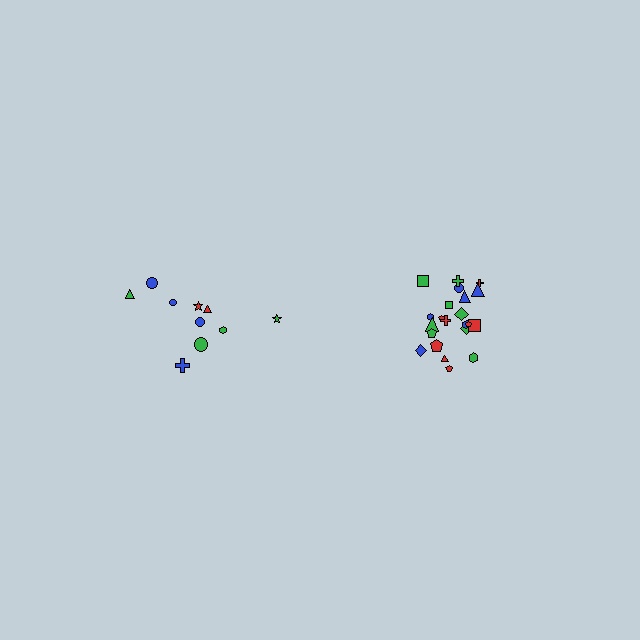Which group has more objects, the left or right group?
The right group.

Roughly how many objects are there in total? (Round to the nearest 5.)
Roughly 30 objects in total.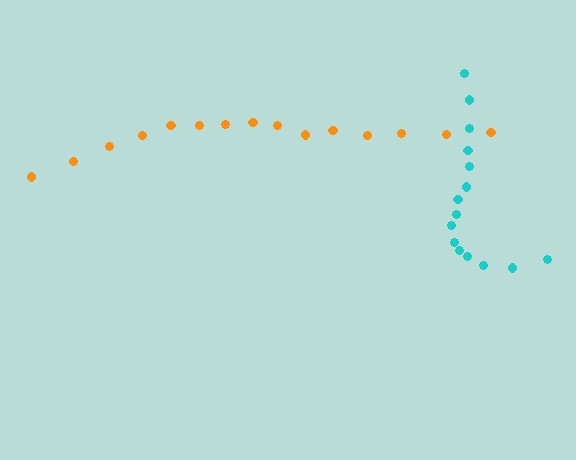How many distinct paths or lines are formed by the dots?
There are 2 distinct paths.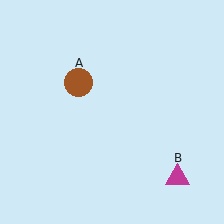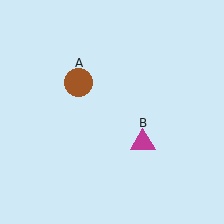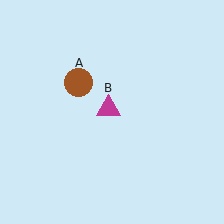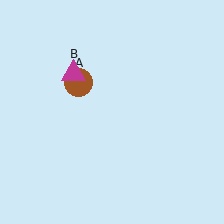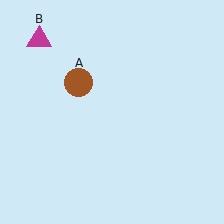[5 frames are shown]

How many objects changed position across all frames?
1 object changed position: magenta triangle (object B).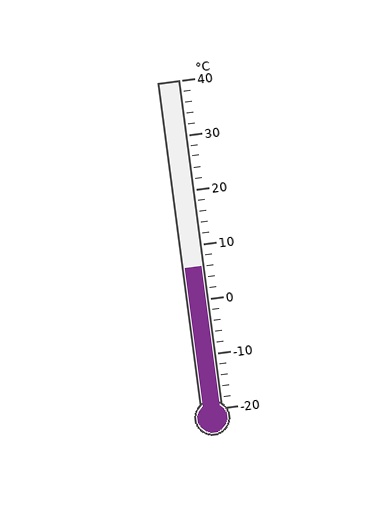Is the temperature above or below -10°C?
The temperature is above -10°C.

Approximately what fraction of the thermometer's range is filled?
The thermometer is filled to approximately 45% of its range.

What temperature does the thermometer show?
The thermometer shows approximately 6°C.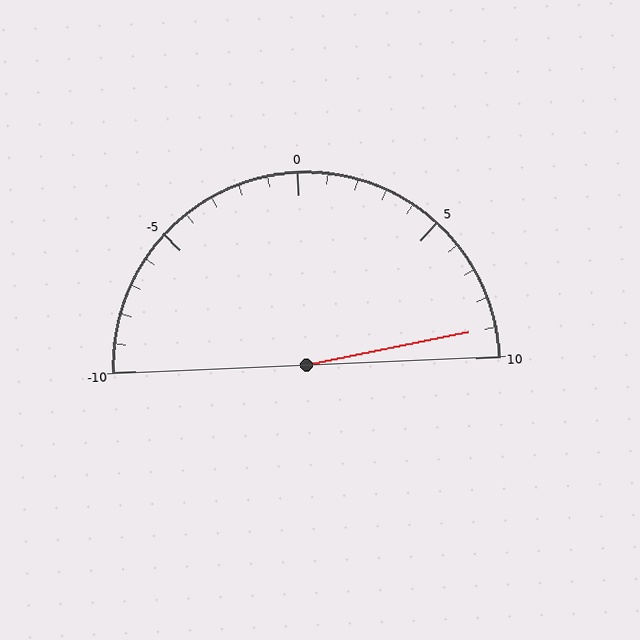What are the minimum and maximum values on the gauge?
The gauge ranges from -10 to 10.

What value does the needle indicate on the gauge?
The needle indicates approximately 9.